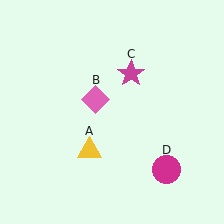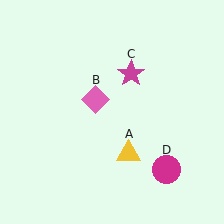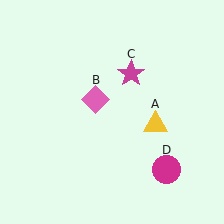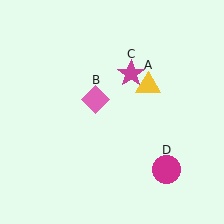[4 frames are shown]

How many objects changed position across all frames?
1 object changed position: yellow triangle (object A).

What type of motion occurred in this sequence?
The yellow triangle (object A) rotated counterclockwise around the center of the scene.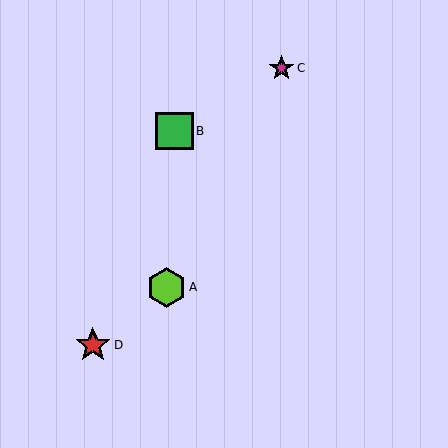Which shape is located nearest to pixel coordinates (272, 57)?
The magenta star (labeled C) at (281, 68) is nearest to that location.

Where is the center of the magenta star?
The center of the magenta star is at (281, 68).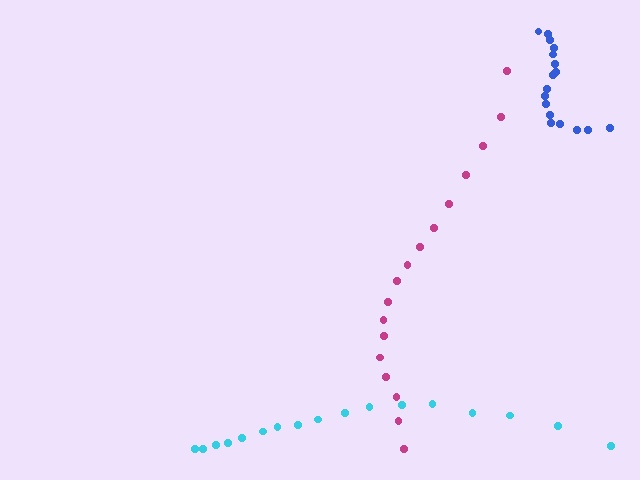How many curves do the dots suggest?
There are 3 distinct paths.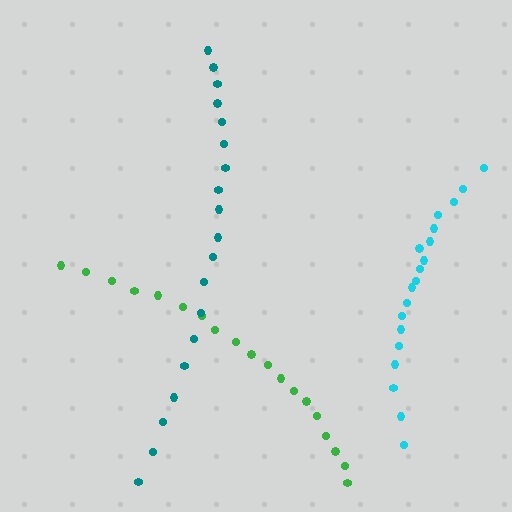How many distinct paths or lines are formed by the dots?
There are 3 distinct paths.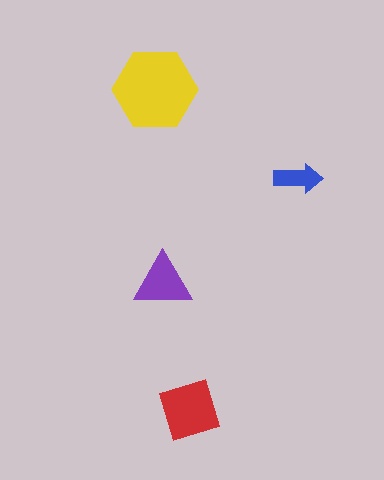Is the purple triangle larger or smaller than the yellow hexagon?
Smaller.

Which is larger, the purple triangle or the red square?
The red square.